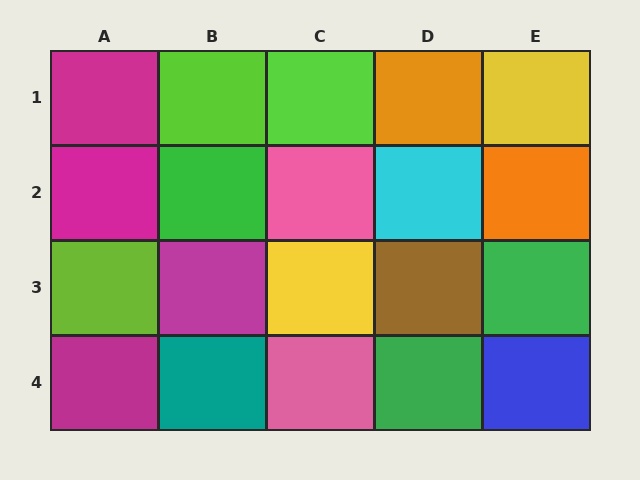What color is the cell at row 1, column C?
Lime.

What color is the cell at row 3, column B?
Magenta.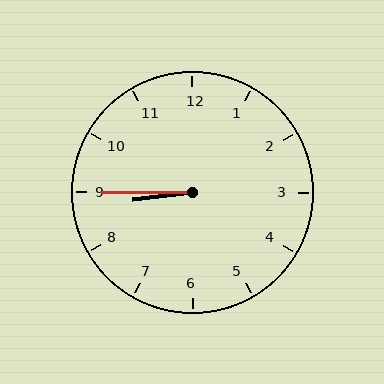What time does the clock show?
8:45.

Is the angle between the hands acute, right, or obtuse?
It is acute.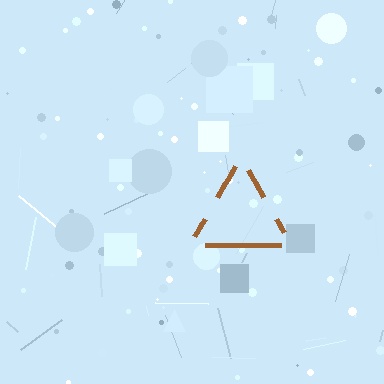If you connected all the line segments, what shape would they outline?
They would outline a triangle.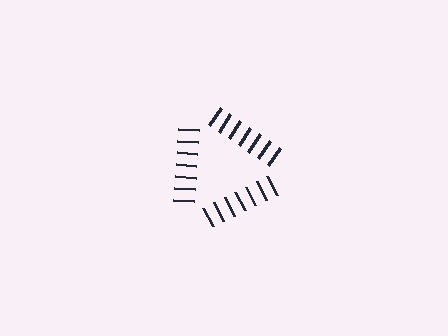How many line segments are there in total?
21 — 7 along each of the 3 edges.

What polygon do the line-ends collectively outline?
An illusory triangle — the line segments terminate on its edges but no continuous stroke is drawn.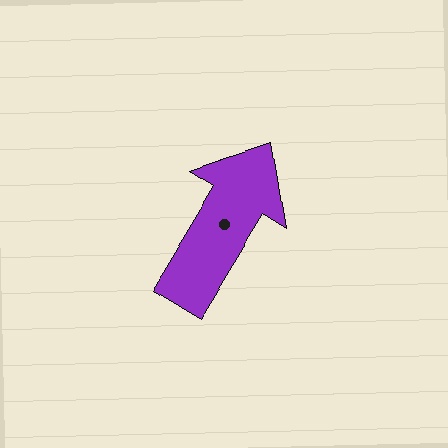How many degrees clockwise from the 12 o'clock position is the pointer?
Approximately 31 degrees.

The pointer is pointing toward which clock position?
Roughly 1 o'clock.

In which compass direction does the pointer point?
Northeast.